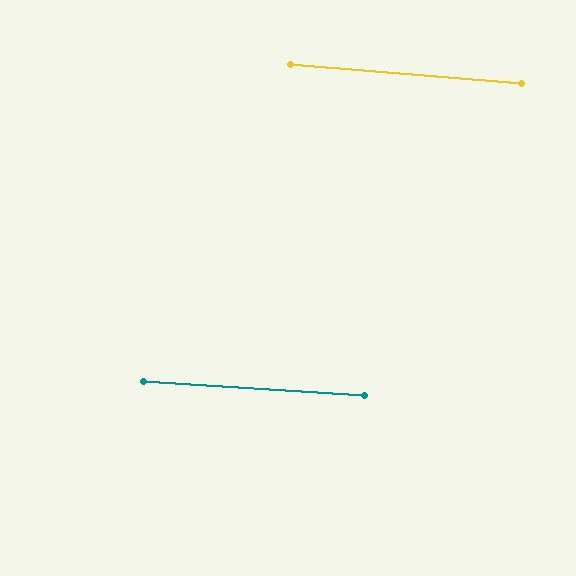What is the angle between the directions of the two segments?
Approximately 1 degree.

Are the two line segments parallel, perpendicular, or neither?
Parallel — their directions differ by only 1.1°.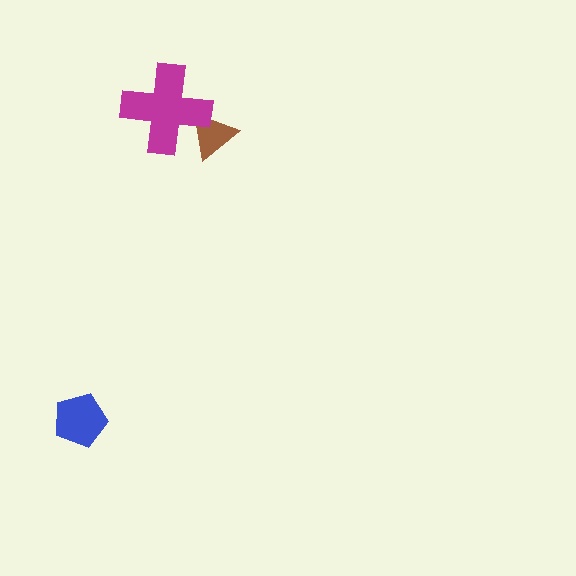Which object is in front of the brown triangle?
The magenta cross is in front of the brown triangle.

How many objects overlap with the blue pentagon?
0 objects overlap with the blue pentagon.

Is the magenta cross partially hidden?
No, no other shape covers it.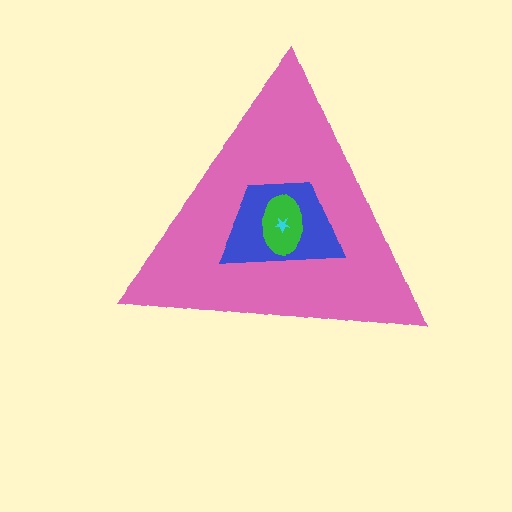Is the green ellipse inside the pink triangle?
Yes.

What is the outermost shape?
The pink triangle.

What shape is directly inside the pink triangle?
The blue trapezoid.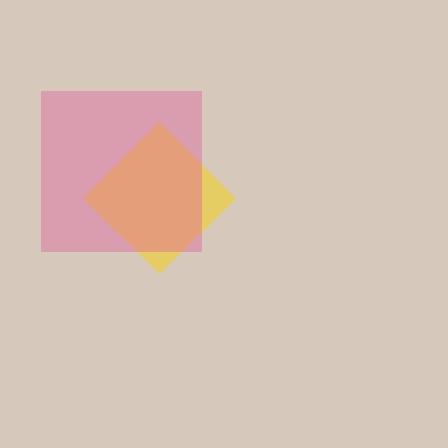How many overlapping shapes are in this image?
There are 2 overlapping shapes in the image.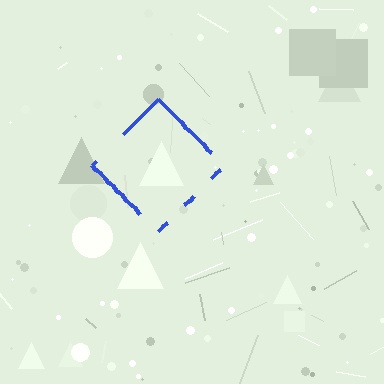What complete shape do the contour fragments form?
The contour fragments form a diamond.